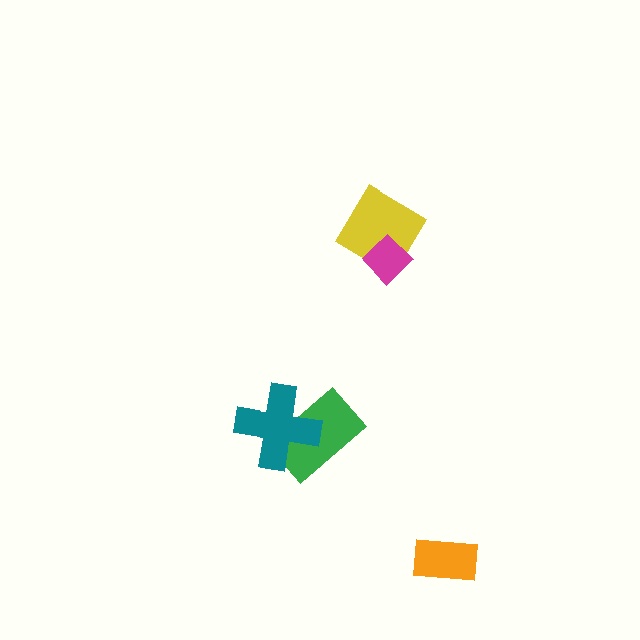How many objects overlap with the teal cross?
1 object overlaps with the teal cross.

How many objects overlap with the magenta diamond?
1 object overlaps with the magenta diamond.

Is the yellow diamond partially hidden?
Yes, it is partially covered by another shape.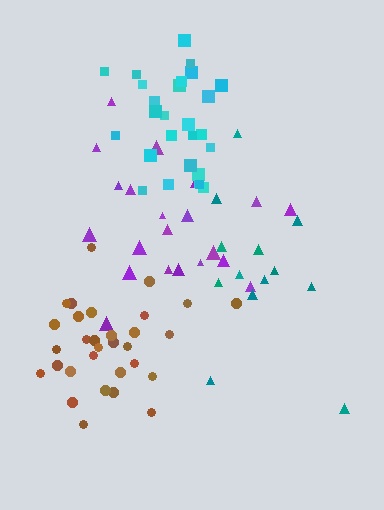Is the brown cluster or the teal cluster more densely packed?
Brown.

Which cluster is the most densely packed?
Brown.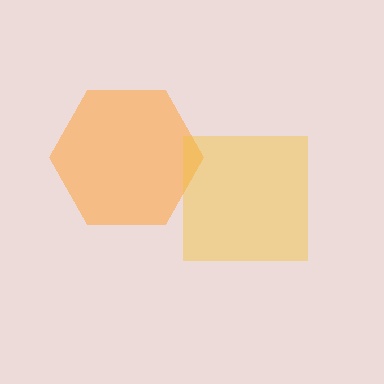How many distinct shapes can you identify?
There are 2 distinct shapes: an orange hexagon, a yellow square.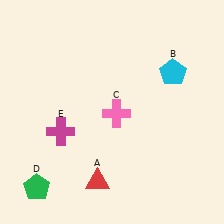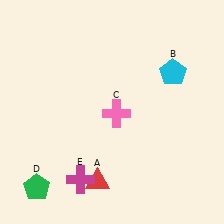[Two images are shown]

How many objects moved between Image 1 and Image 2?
1 object moved between the two images.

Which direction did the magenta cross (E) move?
The magenta cross (E) moved down.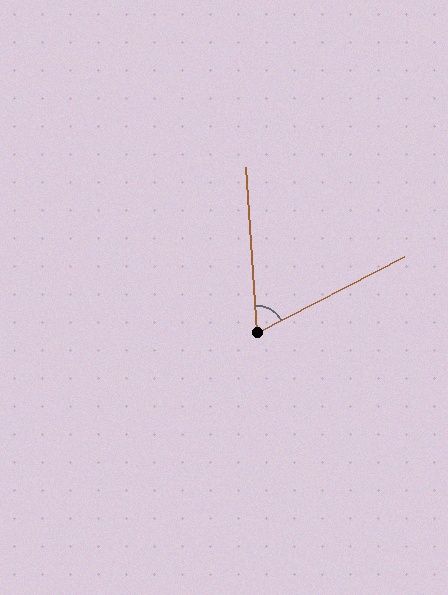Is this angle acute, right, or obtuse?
It is acute.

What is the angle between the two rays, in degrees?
Approximately 66 degrees.